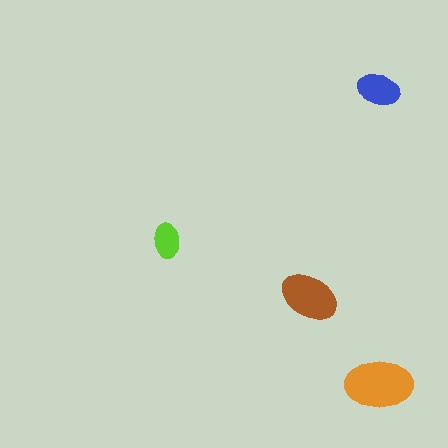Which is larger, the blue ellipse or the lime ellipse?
The blue one.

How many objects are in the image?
There are 4 objects in the image.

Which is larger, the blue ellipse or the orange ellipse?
The orange one.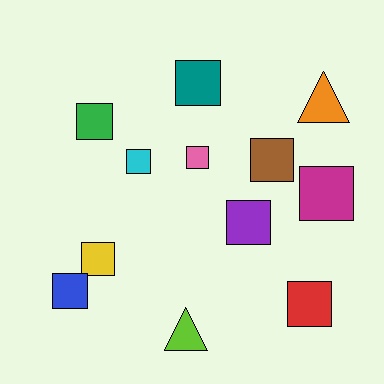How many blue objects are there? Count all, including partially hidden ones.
There is 1 blue object.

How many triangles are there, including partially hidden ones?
There are 2 triangles.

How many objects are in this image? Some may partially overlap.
There are 12 objects.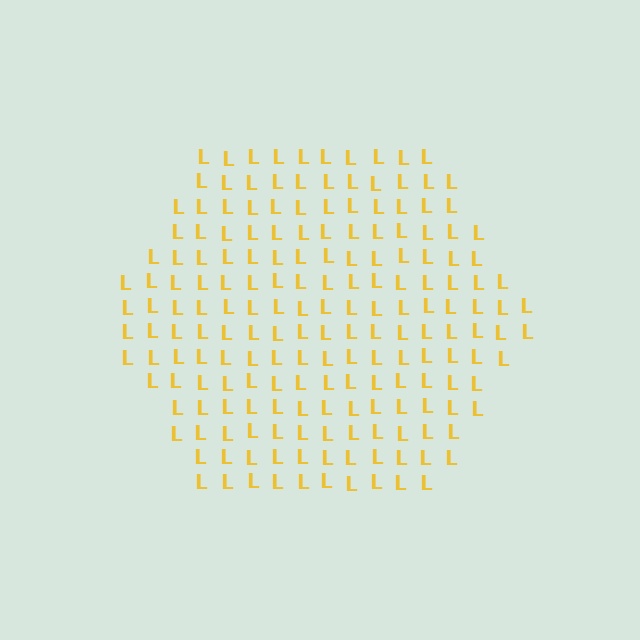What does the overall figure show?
The overall figure shows a hexagon.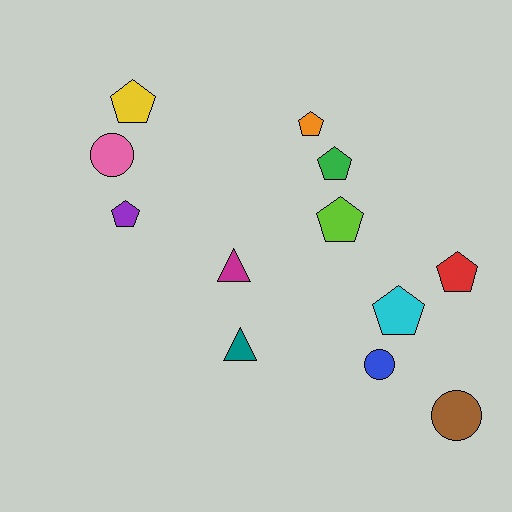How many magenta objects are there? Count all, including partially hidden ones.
There is 1 magenta object.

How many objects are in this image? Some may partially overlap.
There are 12 objects.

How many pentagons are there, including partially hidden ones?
There are 7 pentagons.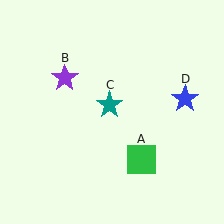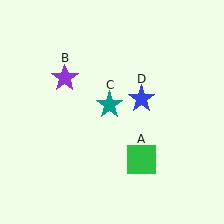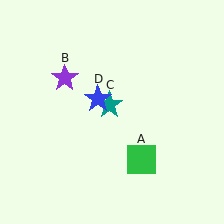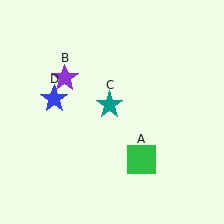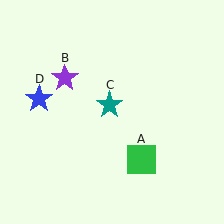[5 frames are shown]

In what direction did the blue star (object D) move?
The blue star (object D) moved left.